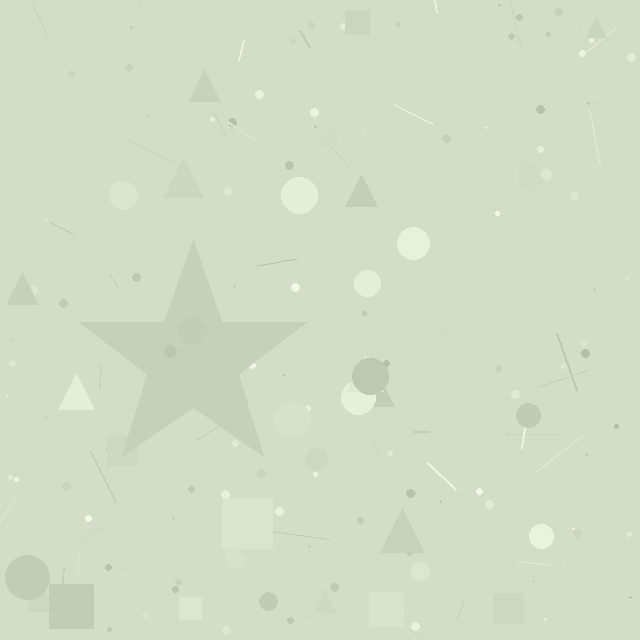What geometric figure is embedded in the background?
A star is embedded in the background.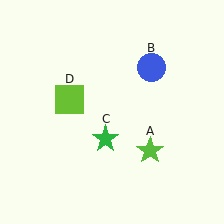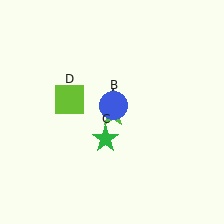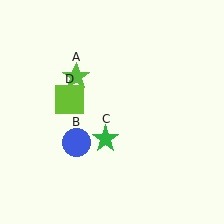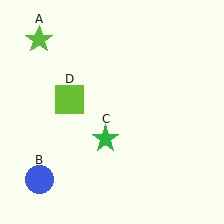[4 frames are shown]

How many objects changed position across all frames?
2 objects changed position: lime star (object A), blue circle (object B).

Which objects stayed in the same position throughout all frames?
Green star (object C) and lime square (object D) remained stationary.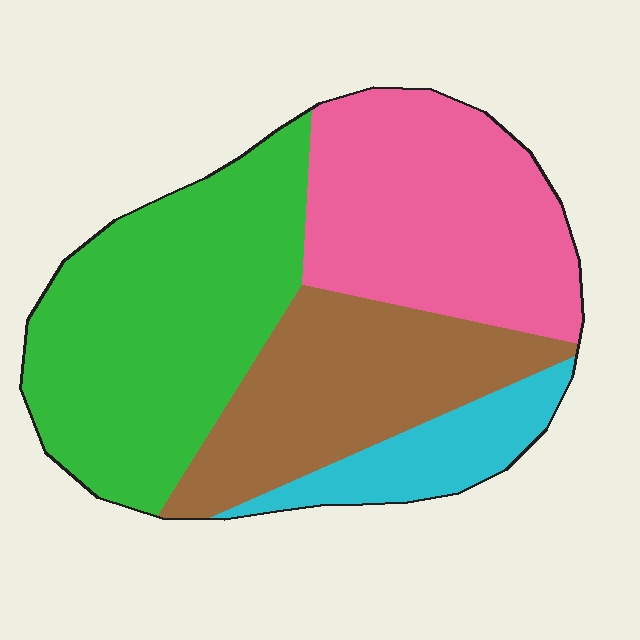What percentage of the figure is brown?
Brown covers roughly 25% of the figure.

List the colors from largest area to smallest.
From largest to smallest: green, pink, brown, cyan.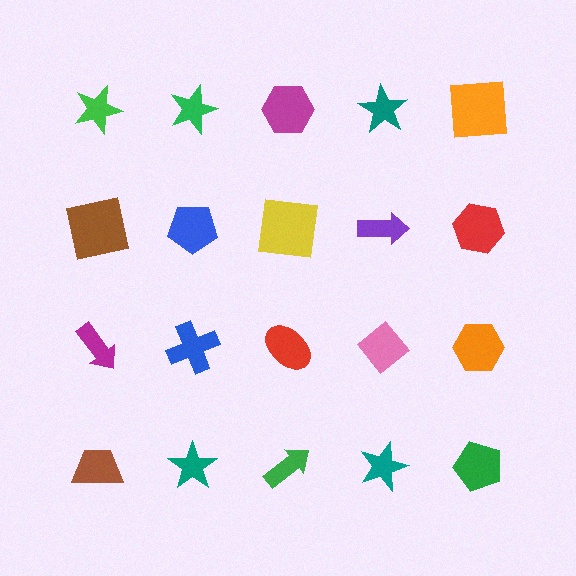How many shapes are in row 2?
5 shapes.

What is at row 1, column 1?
A green star.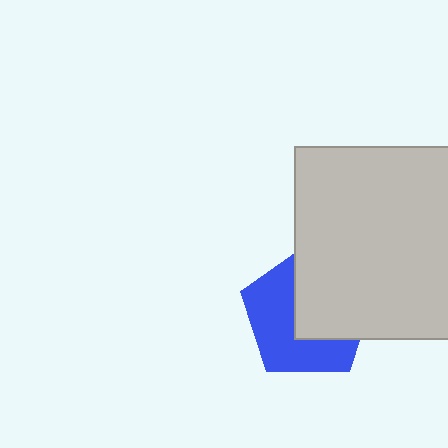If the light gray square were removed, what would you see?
You would see the complete blue pentagon.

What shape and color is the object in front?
The object in front is a light gray square.